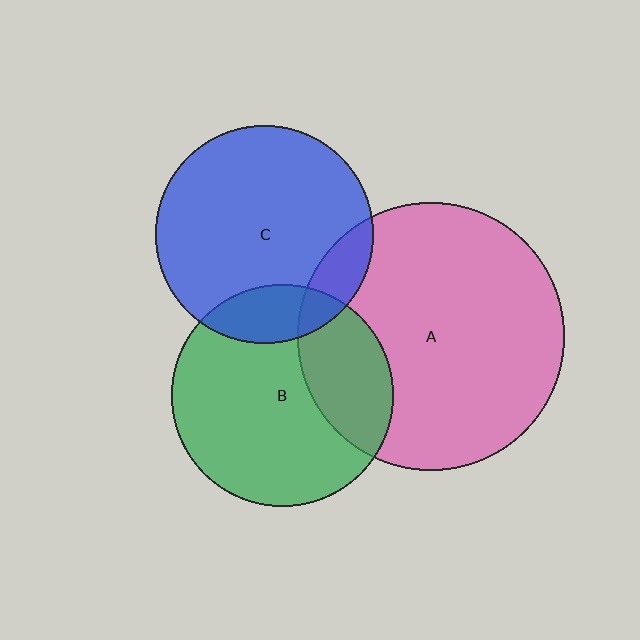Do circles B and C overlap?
Yes.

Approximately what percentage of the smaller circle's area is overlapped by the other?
Approximately 15%.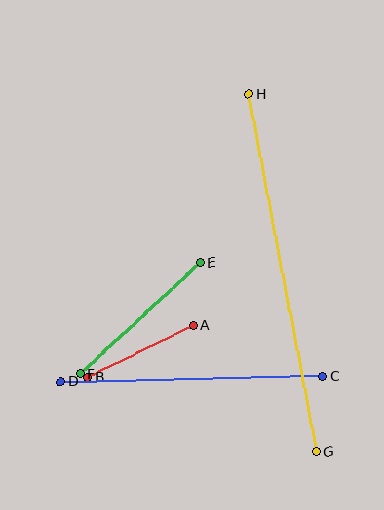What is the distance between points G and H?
The distance is approximately 364 pixels.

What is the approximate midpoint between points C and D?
The midpoint is at approximately (192, 379) pixels.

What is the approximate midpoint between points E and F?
The midpoint is at approximately (140, 318) pixels.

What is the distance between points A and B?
The distance is approximately 117 pixels.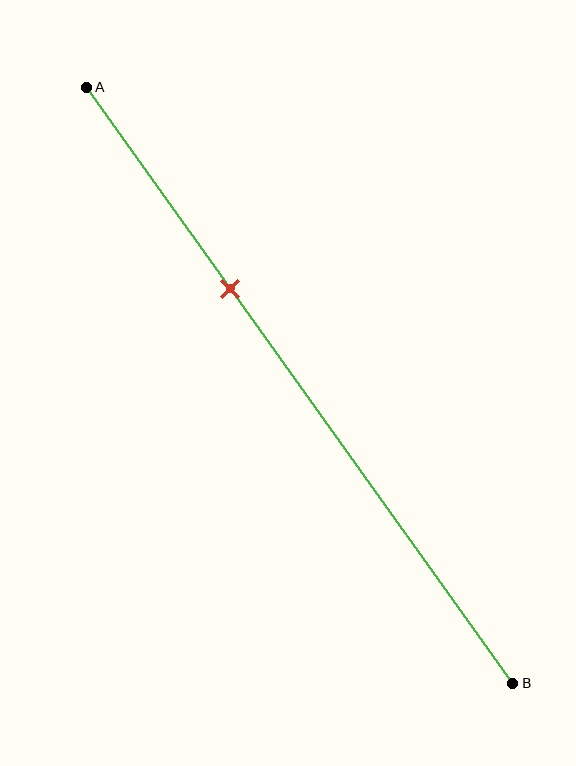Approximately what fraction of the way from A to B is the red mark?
The red mark is approximately 35% of the way from A to B.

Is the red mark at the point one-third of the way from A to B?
Yes, the mark is approximately at the one-third point.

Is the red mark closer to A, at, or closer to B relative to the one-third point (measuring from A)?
The red mark is approximately at the one-third point of segment AB.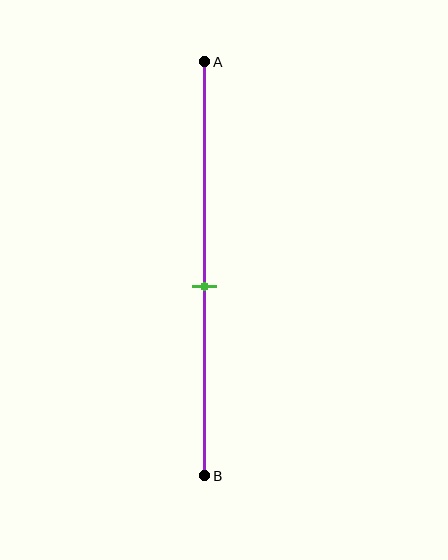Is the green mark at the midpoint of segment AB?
No, the mark is at about 55% from A, not at the 50% midpoint.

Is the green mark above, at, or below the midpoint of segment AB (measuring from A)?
The green mark is below the midpoint of segment AB.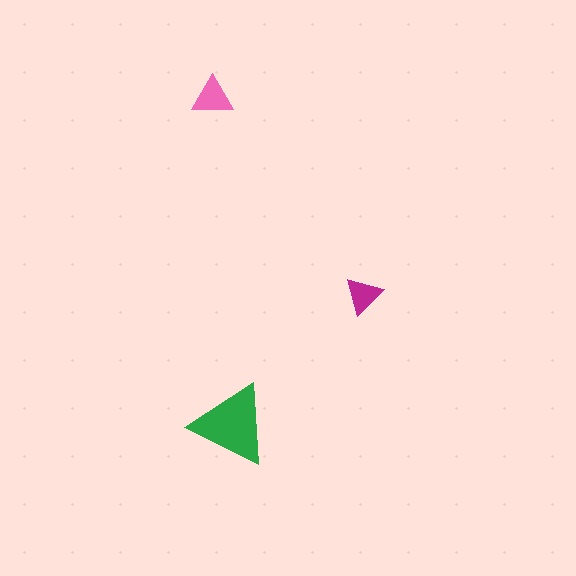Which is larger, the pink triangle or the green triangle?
The green one.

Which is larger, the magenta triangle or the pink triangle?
The pink one.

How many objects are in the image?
There are 3 objects in the image.